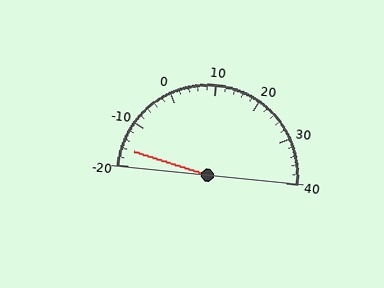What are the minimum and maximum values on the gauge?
The gauge ranges from -20 to 40.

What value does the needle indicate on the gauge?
The needle indicates approximately -16.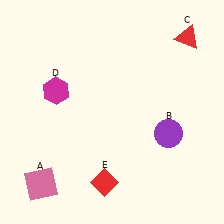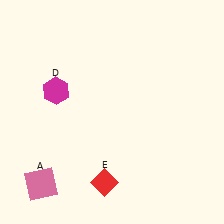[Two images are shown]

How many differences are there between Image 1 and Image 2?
There are 2 differences between the two images.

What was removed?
The red triangle (C), the purple circle (B) were removed in Image 2.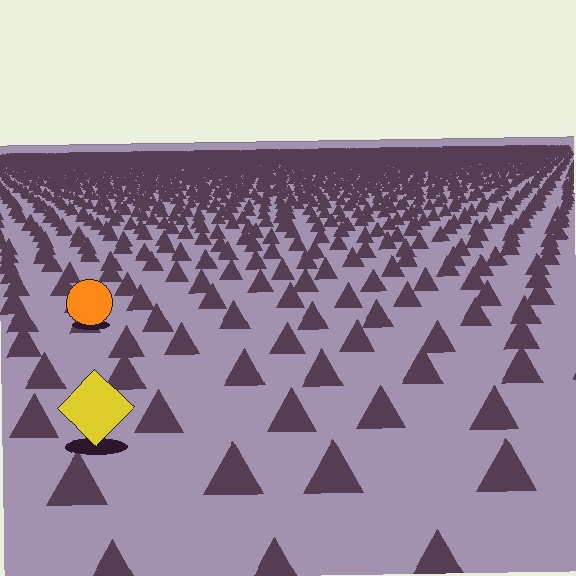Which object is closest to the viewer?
The yellow diamond is closest. The texture marks near it are larger and more spread out.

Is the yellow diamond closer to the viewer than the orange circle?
Yes. The yellow diamond is closer — you can tell from the texture gradient: the ground texture is coarser near it.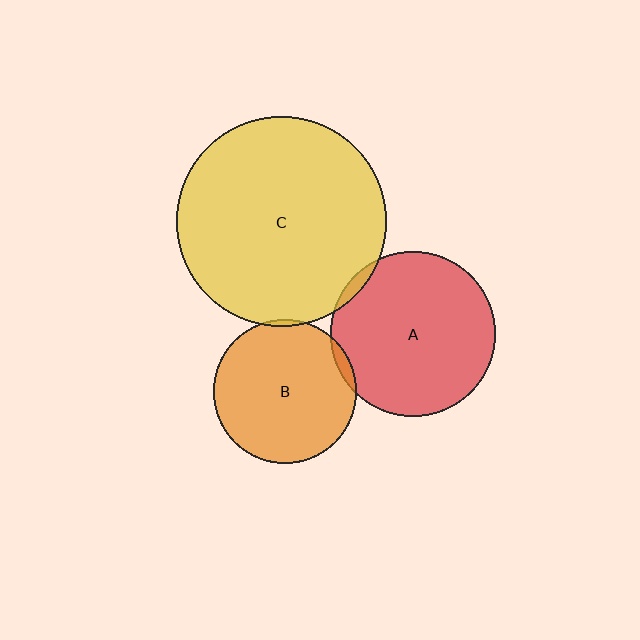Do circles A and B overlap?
Yes.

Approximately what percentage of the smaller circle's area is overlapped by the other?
Approximately 5%.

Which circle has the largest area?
Circle C (yellow).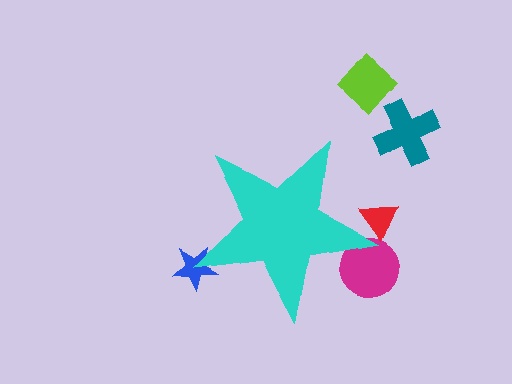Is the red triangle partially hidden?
Yes, the red triangle is partially hidden behind the cyan star.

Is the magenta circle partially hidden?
Yes, the magenta circle is partially hidden behind the cyan star.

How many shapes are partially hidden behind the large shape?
3 shapes are partially hidden.